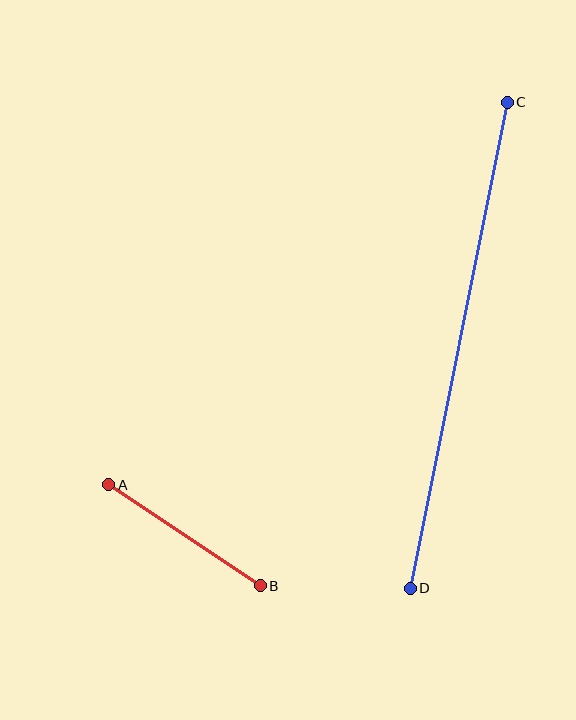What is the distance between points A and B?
The distance is approximately 182 pixels.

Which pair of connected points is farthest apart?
Points C and D are farthest apart.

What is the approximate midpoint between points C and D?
The midpoint is at approximately (459, 345) pixels.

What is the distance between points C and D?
The distance is approximately 496 pixels.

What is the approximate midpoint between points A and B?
The midpoint is at approximately (184, 535) pixels.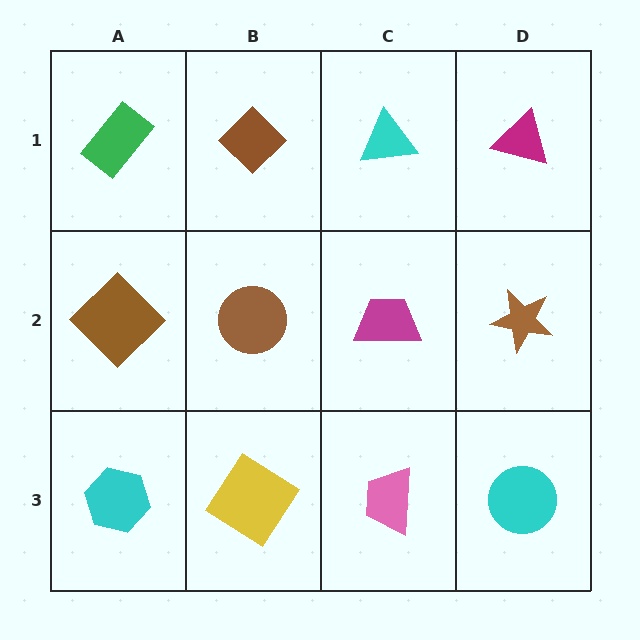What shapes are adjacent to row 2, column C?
A cyan triangle (row 1, column C), a pink trapezoid (row 3, column C), a brown circle (row 2, column B), a brown star (row 2, column D).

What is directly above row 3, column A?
A brown diamond.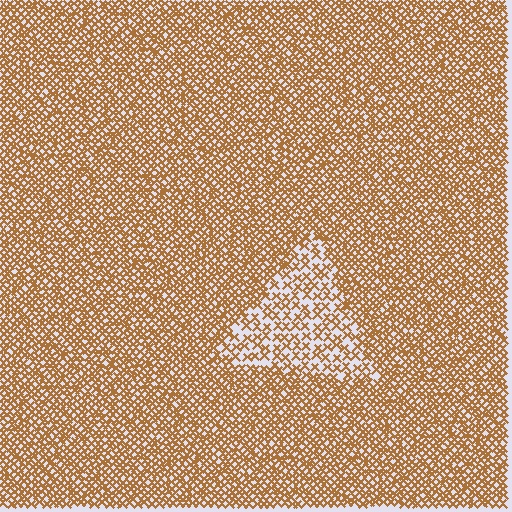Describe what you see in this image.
The image contains small brown elements arranged at two different densities. A triangle-shaped region is visible where the elements are less densely packed than the surrounding area.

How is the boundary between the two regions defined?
The boundary is defined by a change in element density (approximately 2.0x ratio). All elements are the same color, size, and shape.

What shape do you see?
I see a triangle.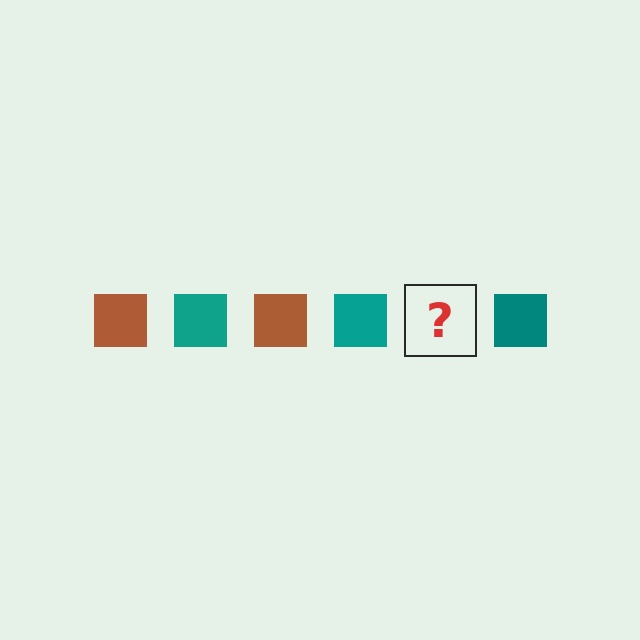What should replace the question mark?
The question mark should be replaced with a brown square.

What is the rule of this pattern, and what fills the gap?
The rule is that the pattern cycles through brown, teal squares. The gap should be filled with a brown square.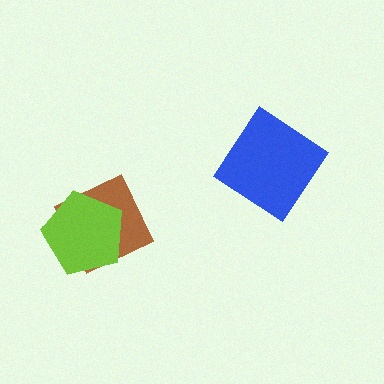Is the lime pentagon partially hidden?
No, no other shape covers it.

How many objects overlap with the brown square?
1 object overlaps with the brown square.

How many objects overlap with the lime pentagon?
1 object overlaps with the lime pentagon.